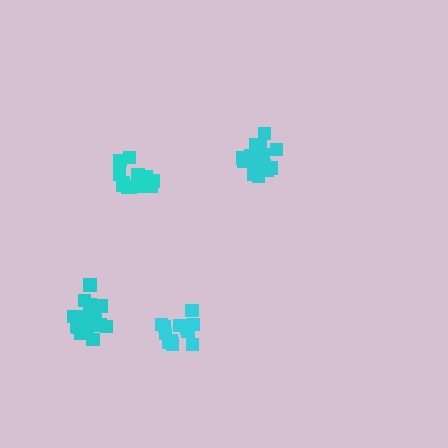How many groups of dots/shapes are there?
There are 4 groups.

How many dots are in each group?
Group 1: 13 dots, Group 2: 18 dots, Group 3: 18 dots, Group 4: 12 dots (61 total).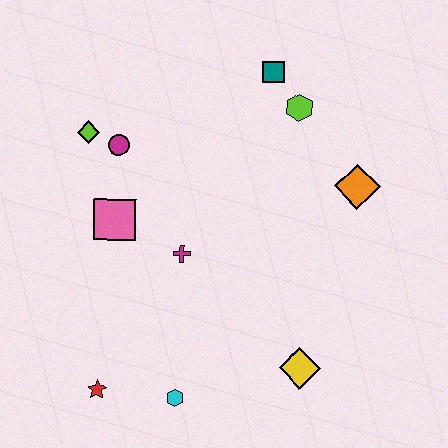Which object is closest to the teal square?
The lime hexagon is closest to the teal square.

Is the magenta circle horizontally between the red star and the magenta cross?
Yes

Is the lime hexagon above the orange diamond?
Yes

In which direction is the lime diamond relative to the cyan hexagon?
The lime diamond is above the cyan hexagon.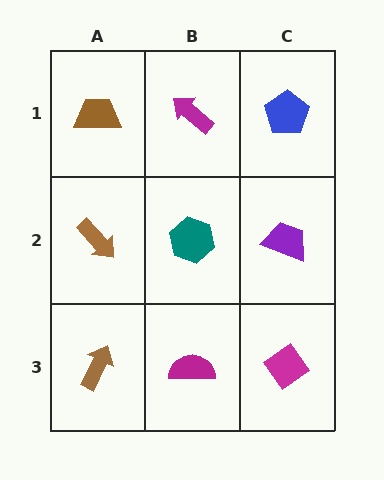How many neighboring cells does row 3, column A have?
2.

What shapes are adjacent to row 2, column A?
A brown trapezoid (row 1, column A), a brown arrow (row 3, column A), a teal hexagon (row 2, column B).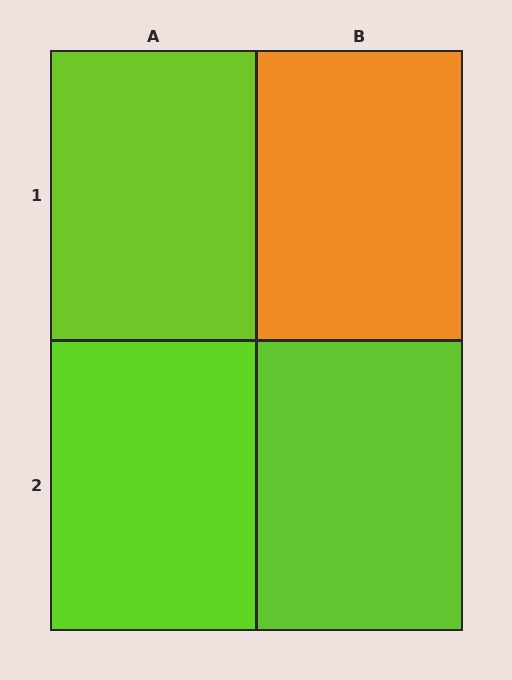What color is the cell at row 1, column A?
Lime.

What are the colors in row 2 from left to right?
Lime, lime.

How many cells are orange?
1 cell is orange.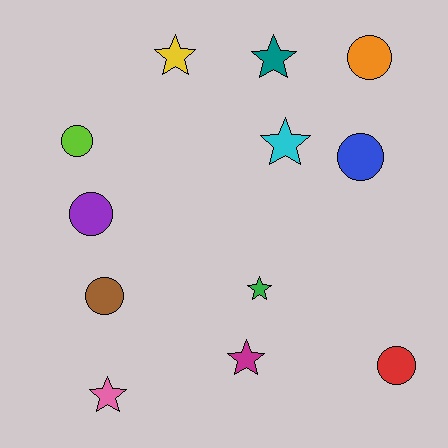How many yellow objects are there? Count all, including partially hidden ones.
There is 1 yellow object.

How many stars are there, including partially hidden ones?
There are 6 stars.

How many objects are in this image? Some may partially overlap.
There are 12 objects.